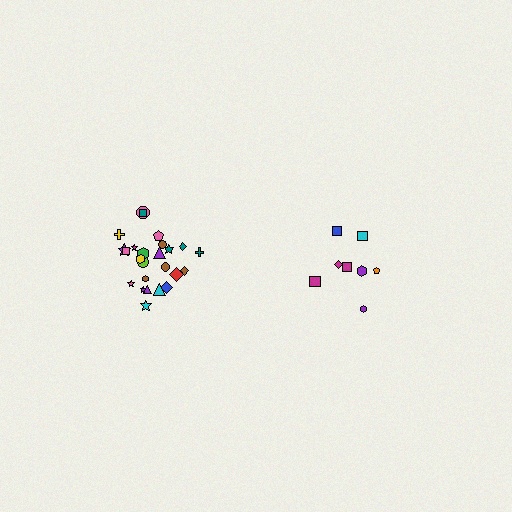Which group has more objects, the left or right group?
The left group.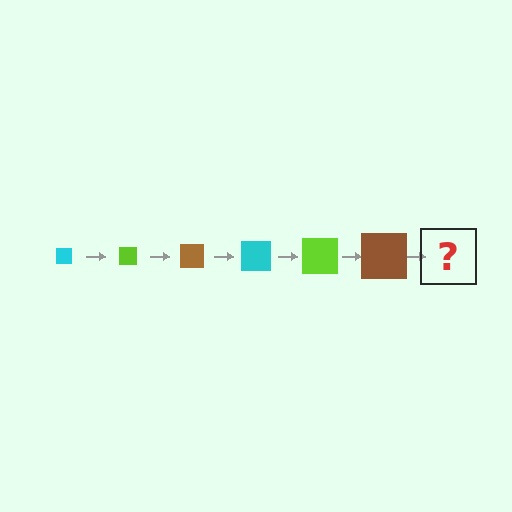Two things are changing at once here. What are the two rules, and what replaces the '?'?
The two rules are that the square grows larger each step and the color cycles through cyan, lime, and brown. The '?' should be a cyan square, larger than the previous one.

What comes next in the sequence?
The next element should be a cyan square, larger than the previous one.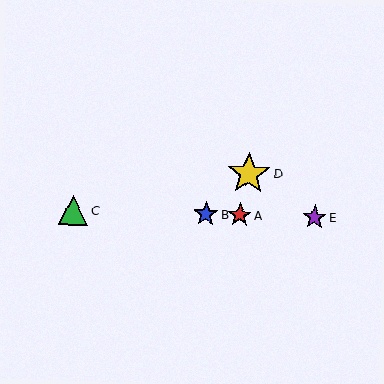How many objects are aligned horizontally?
4 objects (A, B, C, E) are aligned horizontally.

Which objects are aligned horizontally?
Objects A, B, C, E are aligned horizontally.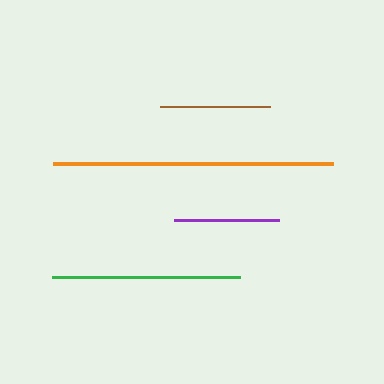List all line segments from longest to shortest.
From longest to shortest: orange, green, brown, purple.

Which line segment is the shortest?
The purple line is the shortest at approximately 105 pixels.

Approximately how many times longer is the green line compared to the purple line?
The green line is approximately 1.8 times the length of the purple line.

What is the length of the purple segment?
The purple segment is approximately 105 pixels long.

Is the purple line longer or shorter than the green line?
The green line is longer than the purple line.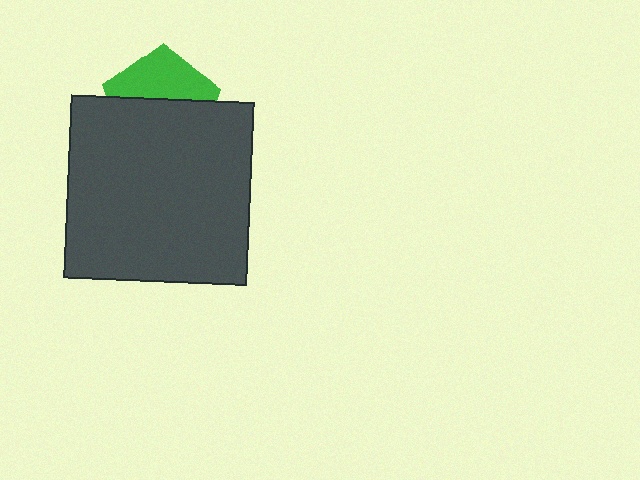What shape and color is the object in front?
The object in front is a dark gray square.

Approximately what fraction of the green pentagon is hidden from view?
Roughly 57% of the green pentagon is hidden behind the dark gray square.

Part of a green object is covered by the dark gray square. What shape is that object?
It is a pentagon.